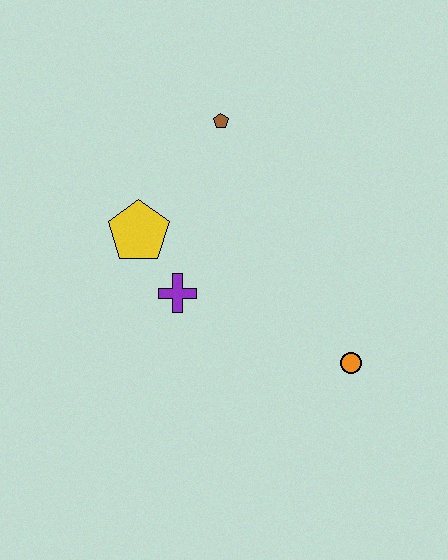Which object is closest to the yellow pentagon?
The purple cross is closest to the yellow pentagon.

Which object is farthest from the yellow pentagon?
The orange circle is farthest from the yellow pentagon.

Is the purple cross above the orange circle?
Yes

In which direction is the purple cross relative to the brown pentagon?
The purple cross is below the brown pentagon.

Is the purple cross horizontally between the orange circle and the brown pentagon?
No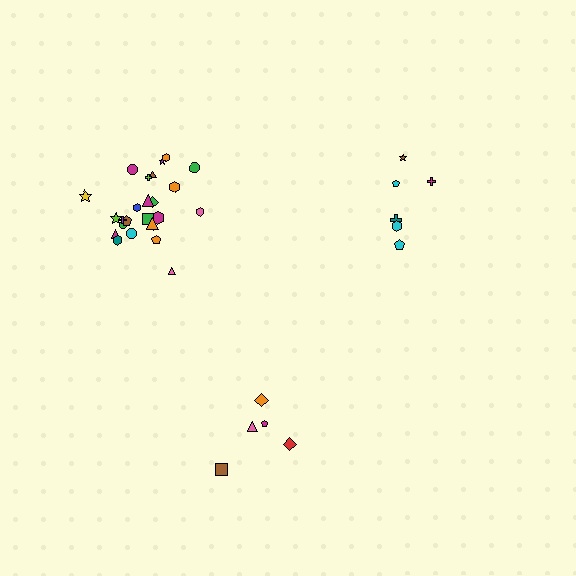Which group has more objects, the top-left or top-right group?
The top-left group.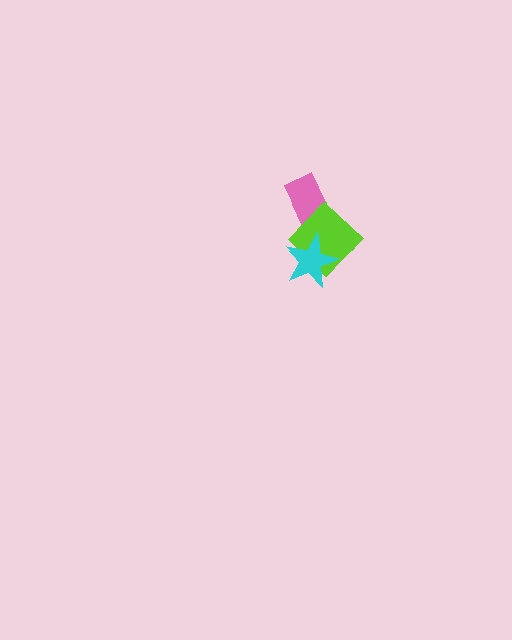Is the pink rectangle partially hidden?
Yes, it is partially covered by another shape.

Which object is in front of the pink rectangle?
The lime diamond is in front of the pink rectangle.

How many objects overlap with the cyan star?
1 object overlaps with the cyan star.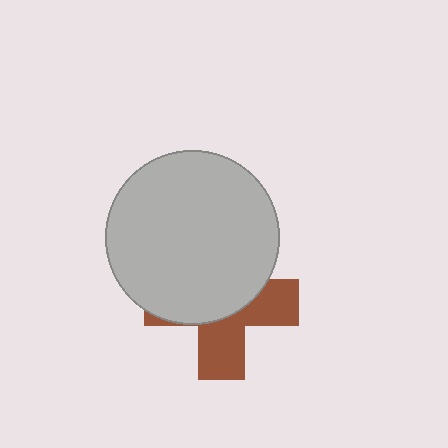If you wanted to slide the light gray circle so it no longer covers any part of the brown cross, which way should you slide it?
Slide it up — that is the most direct way to separate the two shapes.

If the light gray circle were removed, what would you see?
You would see the complete brown cross.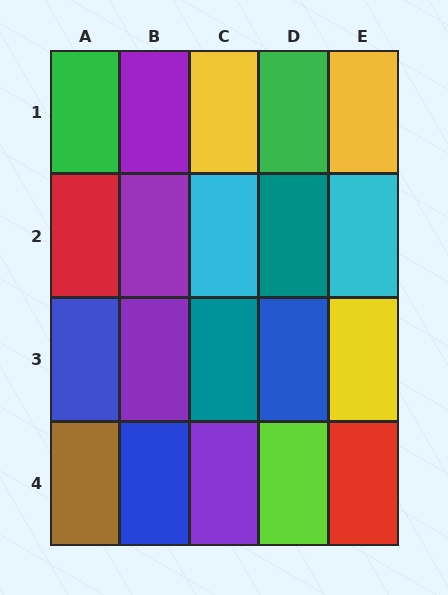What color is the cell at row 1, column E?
Yellow.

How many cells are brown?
1 cell is brown.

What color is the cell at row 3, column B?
Purple.